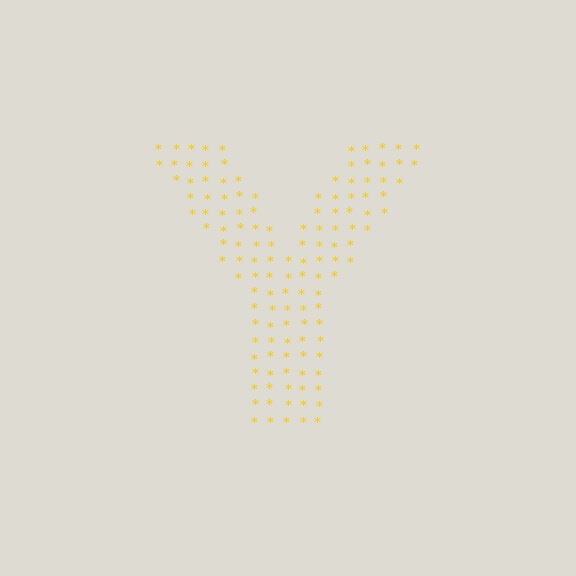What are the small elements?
The small elements are asterisks.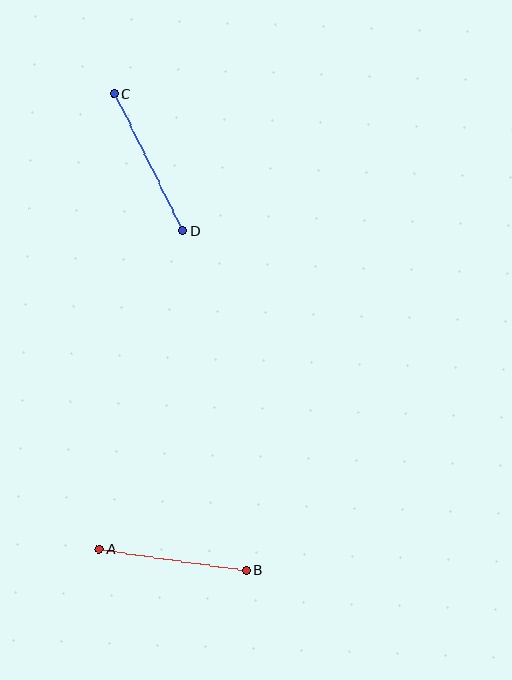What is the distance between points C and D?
The distance is approximately 153 pixels.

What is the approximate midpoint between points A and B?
The midpoint is at approximately (173, 560) pixels.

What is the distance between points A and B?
The distance is approximately 148 pixels.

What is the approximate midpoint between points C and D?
The midpoint is at approximately (148, 162) pixels.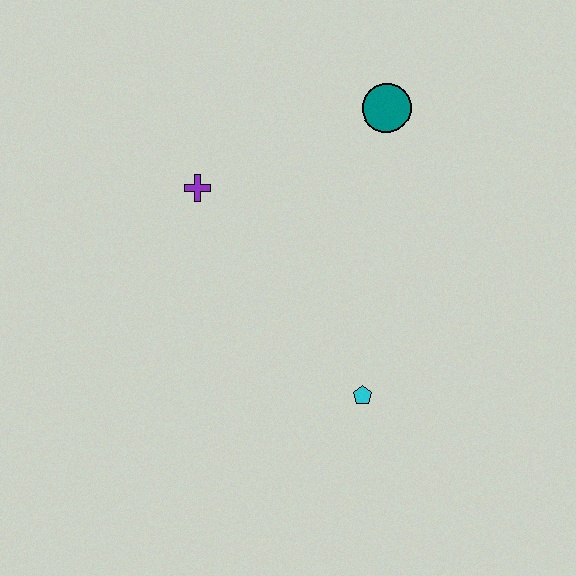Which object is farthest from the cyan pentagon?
The teal circle is farthest from the cyan pentagon.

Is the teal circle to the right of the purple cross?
Yes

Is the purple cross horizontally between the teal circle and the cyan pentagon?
No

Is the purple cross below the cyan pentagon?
No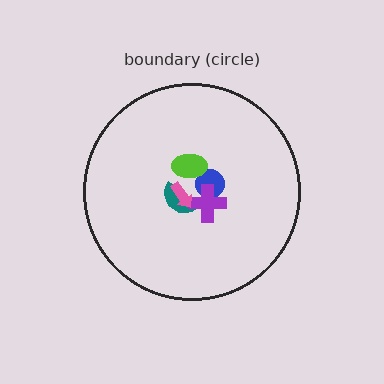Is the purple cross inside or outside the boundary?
Inside.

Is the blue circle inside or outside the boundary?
Inside.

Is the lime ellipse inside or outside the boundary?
Inside.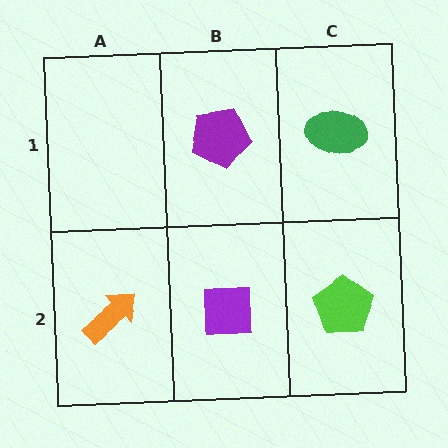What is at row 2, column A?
An orange arrow.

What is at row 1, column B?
A purple pentagon.